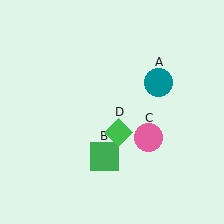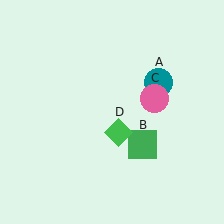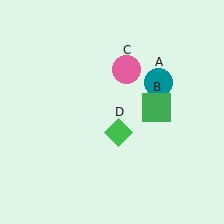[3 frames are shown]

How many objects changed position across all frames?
2 objects changed position: green square (object B), pink circle (object C).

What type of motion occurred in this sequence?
The green square (object B), pink circle (object C) rotated counterclockwise around the center of the scene.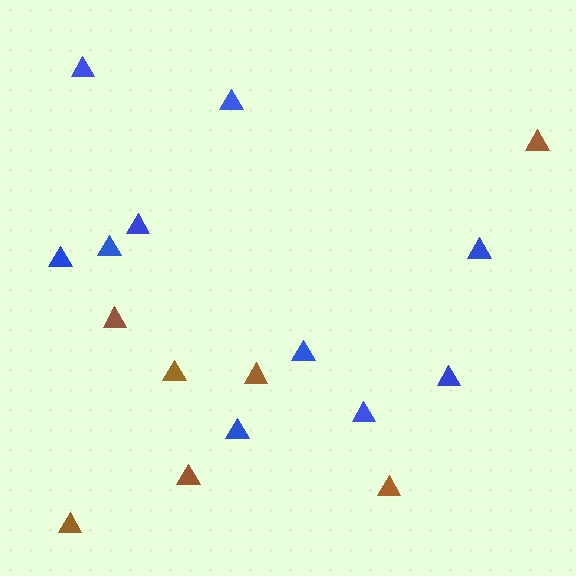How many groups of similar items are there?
There are 2 groups: one group of blue triangles (10) and one group of brown triangles (7).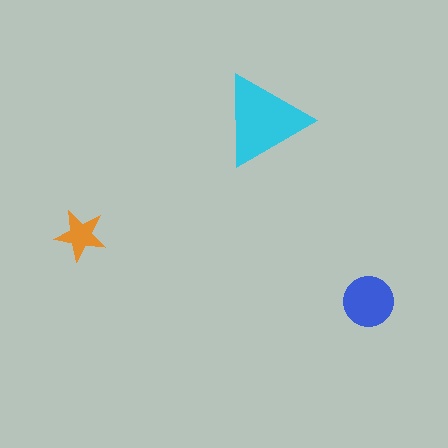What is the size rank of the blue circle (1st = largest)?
2nd.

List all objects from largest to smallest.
The cyan triangle, the blue circle, the orange star.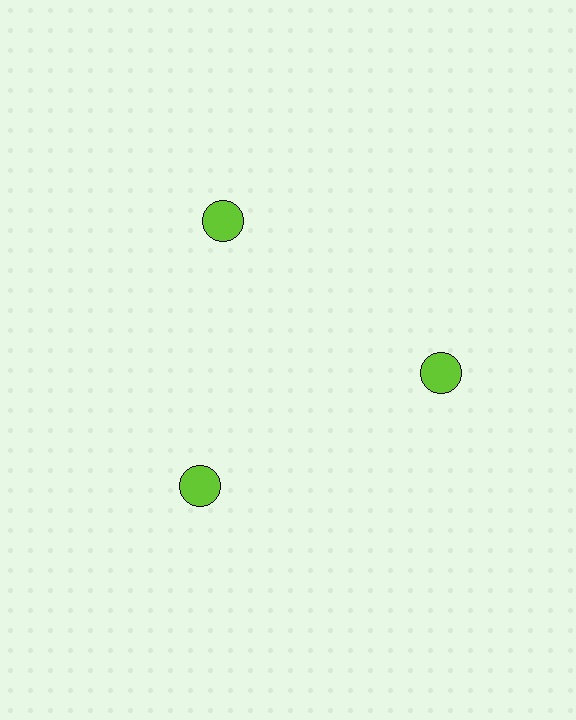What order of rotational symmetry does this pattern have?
This pattern has 3-fold rotational symmetry.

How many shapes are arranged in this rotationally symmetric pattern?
There are 3 shapes, arranged in 3 groups of 1.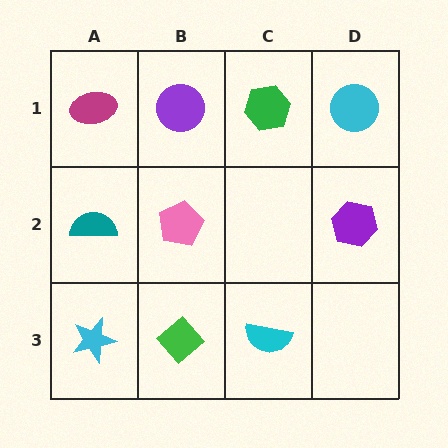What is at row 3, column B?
A green diamond.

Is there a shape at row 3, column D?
No, that cell is empty.